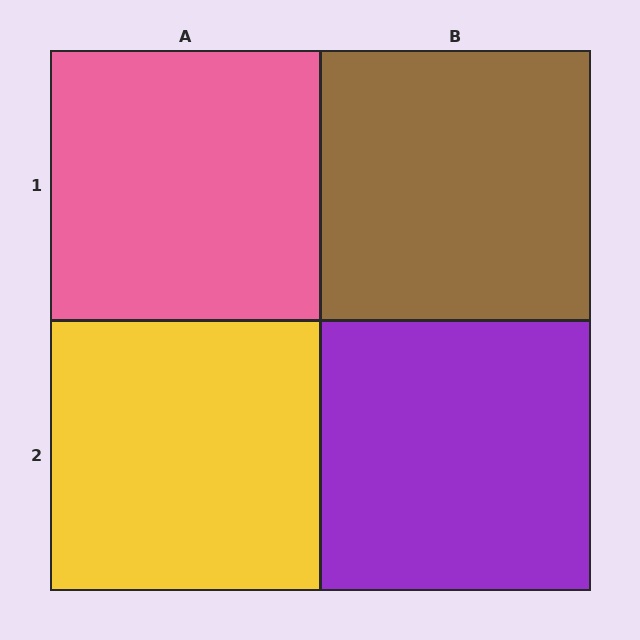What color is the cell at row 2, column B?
Purple.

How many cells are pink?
1 cell is pink.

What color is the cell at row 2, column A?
Yellow.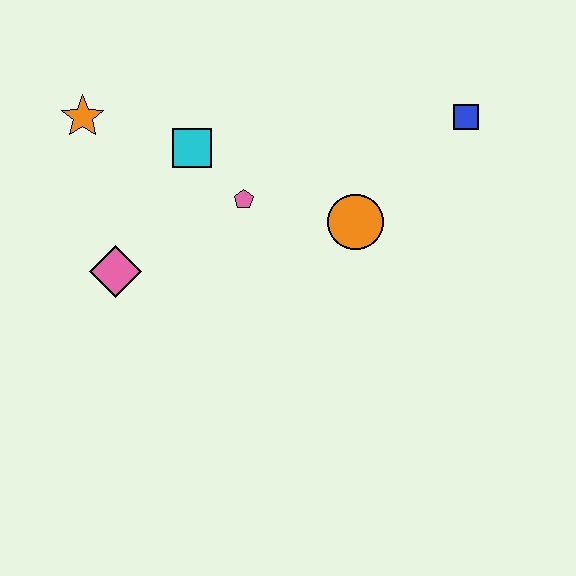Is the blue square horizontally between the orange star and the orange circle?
No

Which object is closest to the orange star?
The cyan square is closest to the orange star.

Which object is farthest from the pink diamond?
The blue square is farthest from the pink diamond.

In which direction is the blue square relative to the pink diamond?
The blue square is to the right of the pink diamond.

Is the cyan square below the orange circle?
No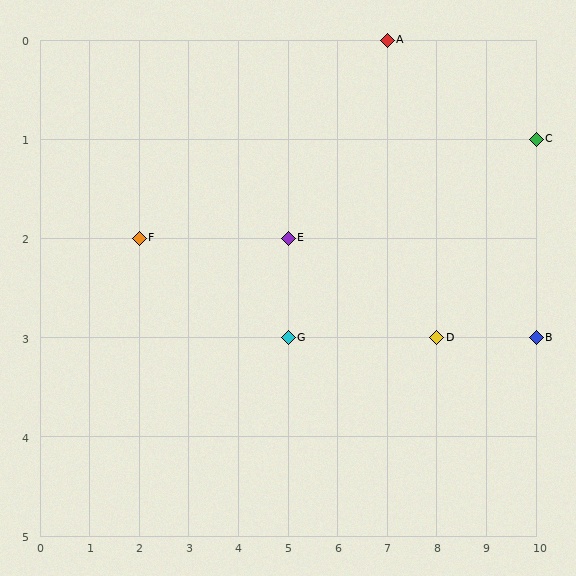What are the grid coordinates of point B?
Point B is at grid coordinates (10, 3).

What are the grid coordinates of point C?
Point C is at grid coordinates (10, 1).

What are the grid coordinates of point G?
Point G is at grid coordinates (5, 3).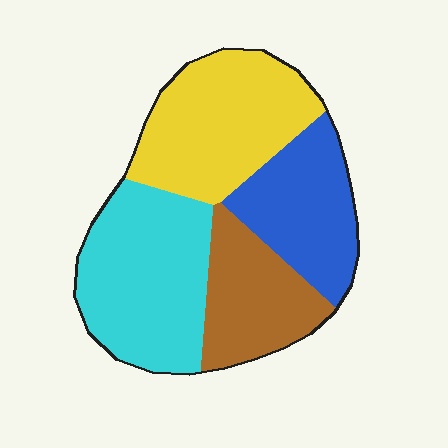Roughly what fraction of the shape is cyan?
Cyan takes up about one third (1/3) of the shape.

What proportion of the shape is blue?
Blue takes up about one fifth (1/5) of the shape.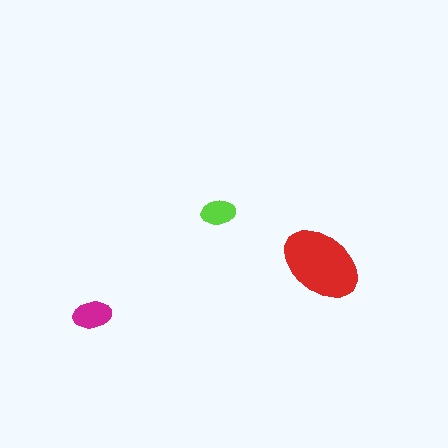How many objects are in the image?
There are 3 objects in the image.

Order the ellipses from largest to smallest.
the red one, the magenta one, the lime one.